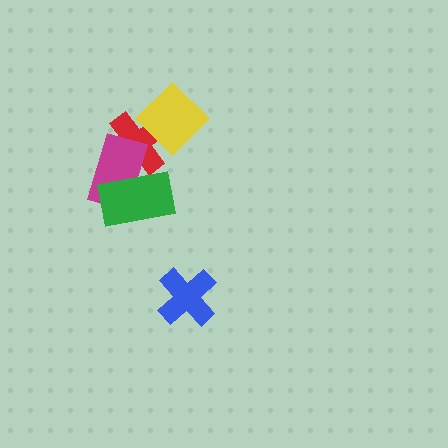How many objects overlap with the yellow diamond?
1 object overlaps with the yellow diamond.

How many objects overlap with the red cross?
3 objects overlap with the red cross.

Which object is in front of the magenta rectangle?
The green rectangle is in front of the magenta rectangle.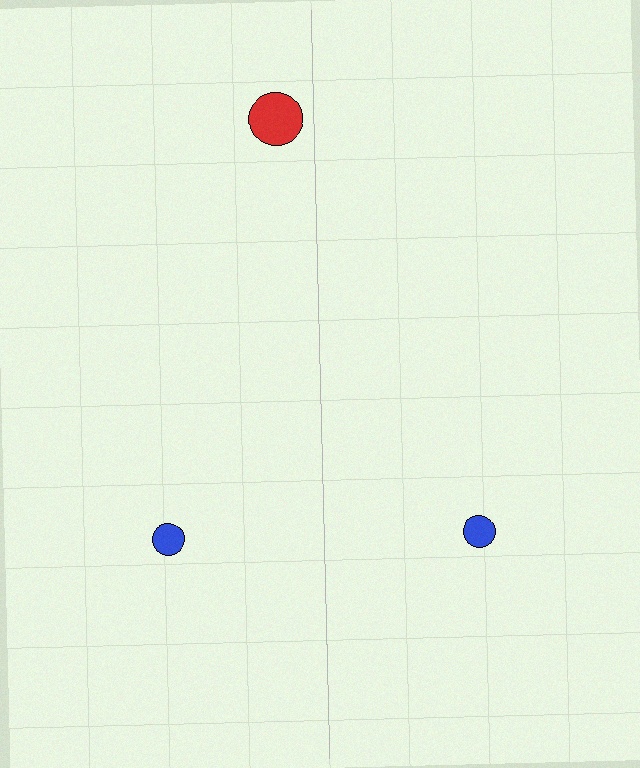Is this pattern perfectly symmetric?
No, the pattern is not perfectly symmetric. A red circle is missing from the right side.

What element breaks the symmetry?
A red circle is missing from the right side.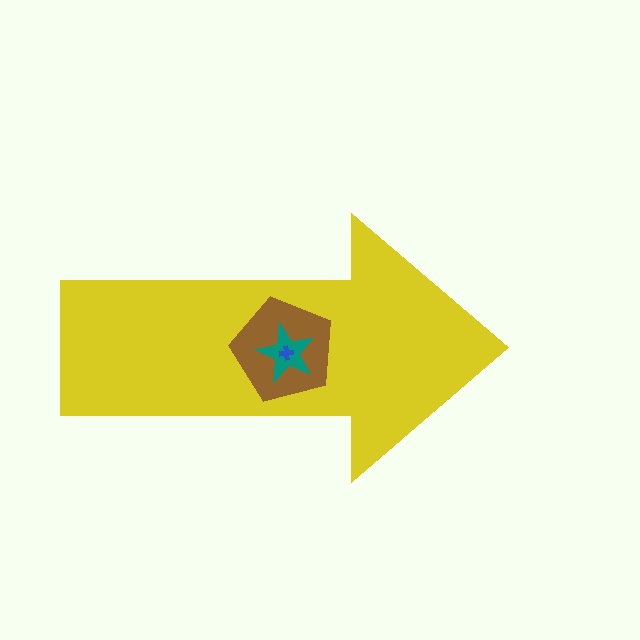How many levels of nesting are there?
4.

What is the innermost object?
The blue cross.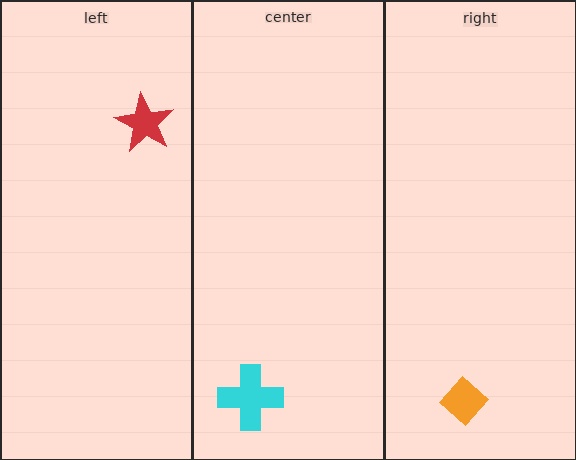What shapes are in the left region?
The red star.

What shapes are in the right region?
The orange diamond.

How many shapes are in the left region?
1.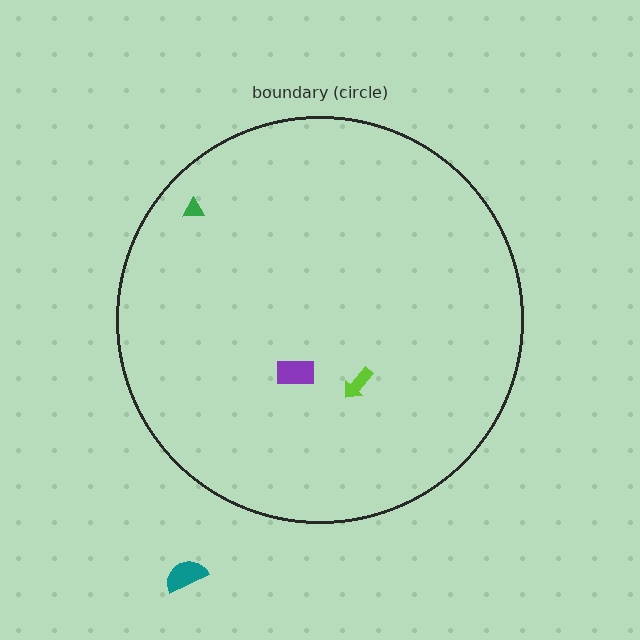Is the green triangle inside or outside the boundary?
Inside.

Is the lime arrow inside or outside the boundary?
Inside.